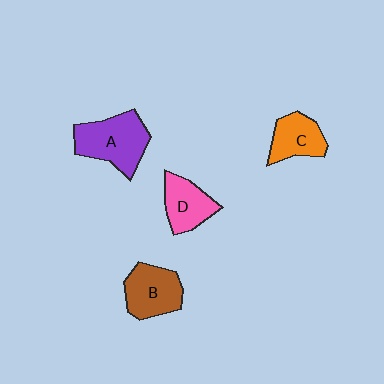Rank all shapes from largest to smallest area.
From largest to smallest: A (purple), B (brown), D (pink), C (orange).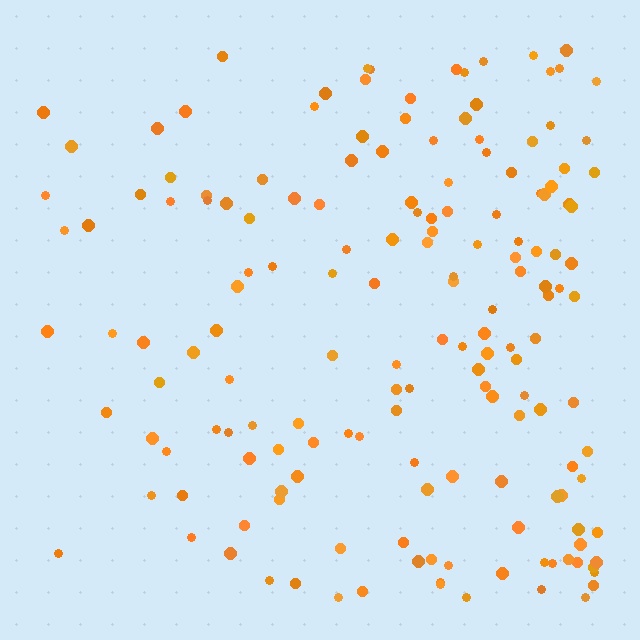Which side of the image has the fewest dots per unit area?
The left.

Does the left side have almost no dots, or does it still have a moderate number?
Still a moderate number, just noticeably fewer than the right.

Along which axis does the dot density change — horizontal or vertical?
Horizontal.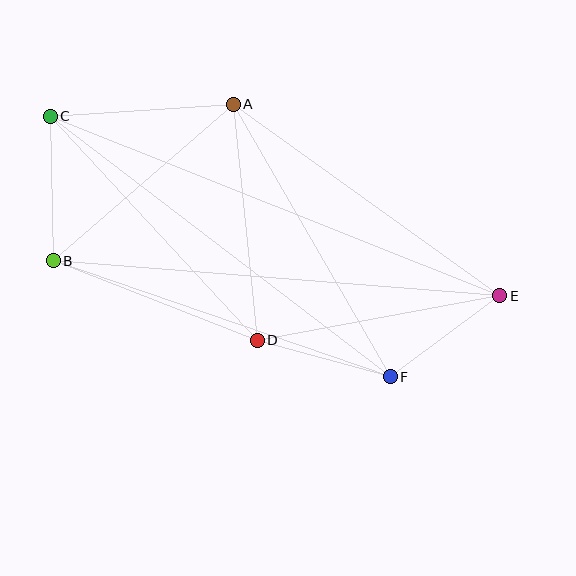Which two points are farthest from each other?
Points C and E are farthest from each other.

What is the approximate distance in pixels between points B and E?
The distance between B and E is approximately 448 pixels.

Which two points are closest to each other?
Points E and F are closest to each other.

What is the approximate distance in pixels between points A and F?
The distance between A and F is approximately 315 pixels.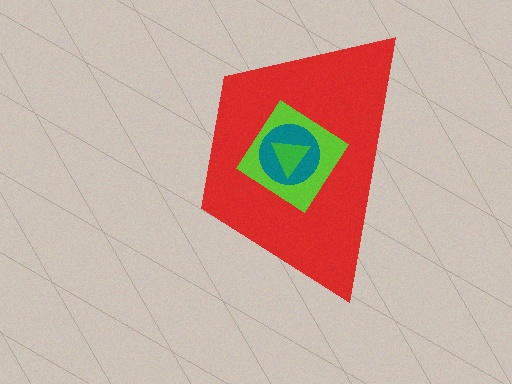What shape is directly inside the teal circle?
The green triangle.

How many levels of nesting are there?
4.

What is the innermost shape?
The green triangle.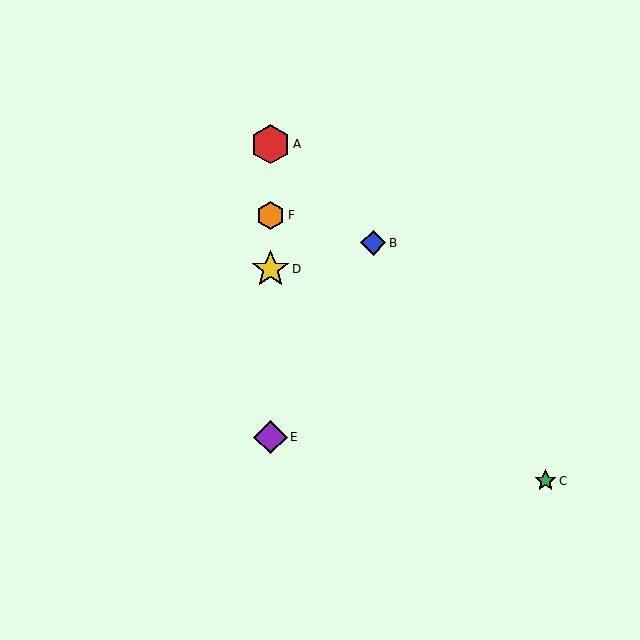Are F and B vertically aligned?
No, F is at x≈271 and B is at x≈373.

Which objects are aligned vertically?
Objects A, D, E, F are aligned vertically.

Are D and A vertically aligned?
Yes, both are at x≈271.